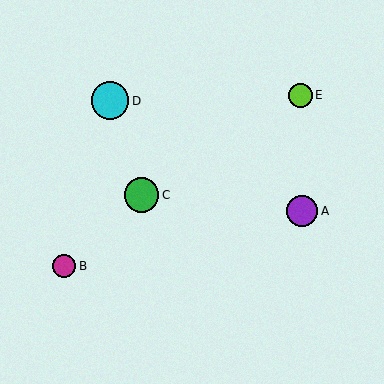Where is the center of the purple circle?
The center of the purple circle is at (302, 211).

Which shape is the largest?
The cyan circle (labeled D) is the largest.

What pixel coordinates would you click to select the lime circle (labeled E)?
Click at (300, 95) to select the lime circle E.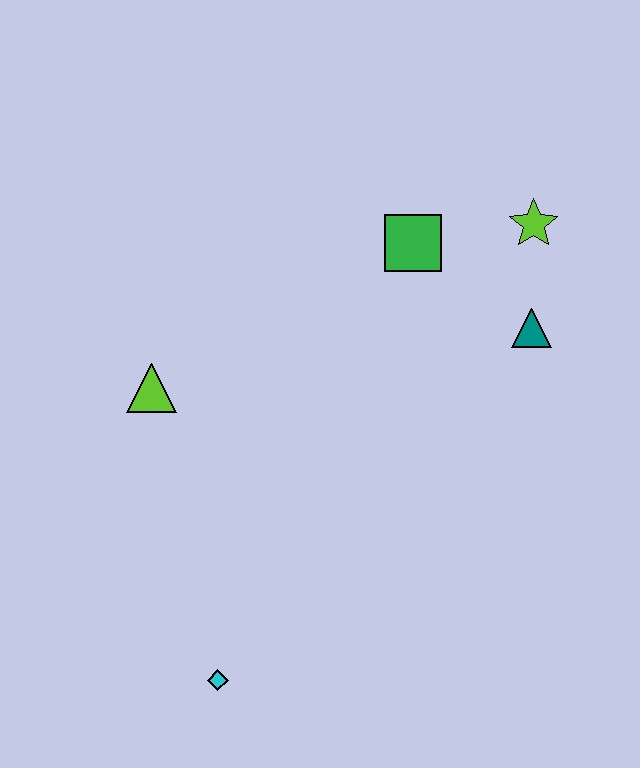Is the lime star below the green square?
No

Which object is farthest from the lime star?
The cyan diamond is farthest from the lime star.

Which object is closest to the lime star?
The teal triangle is closest to the lime star.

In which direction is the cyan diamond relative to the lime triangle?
The cyan diamond is below the lime triangle.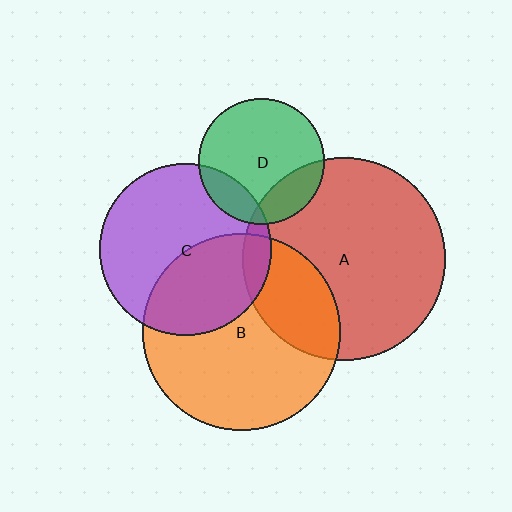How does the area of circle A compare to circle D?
Approximately 2.6 times.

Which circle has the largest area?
Circle A (red).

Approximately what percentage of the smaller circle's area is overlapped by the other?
Approximately 25%.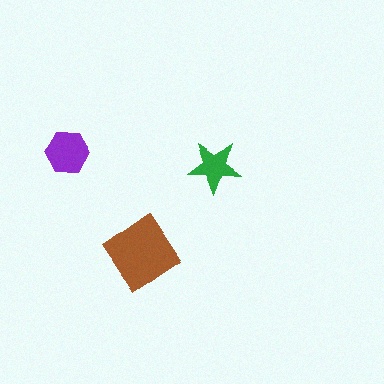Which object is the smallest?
The green star.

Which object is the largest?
The brown diamond.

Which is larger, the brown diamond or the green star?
The brown diamond.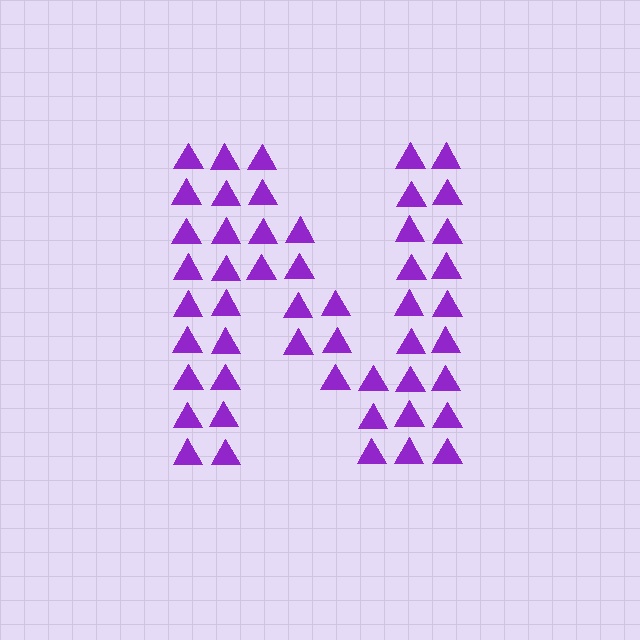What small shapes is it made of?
It is made of small triangles.